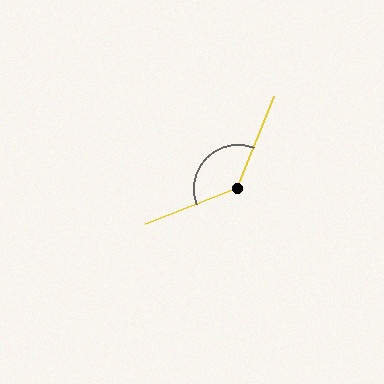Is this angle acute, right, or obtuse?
It is obtuse.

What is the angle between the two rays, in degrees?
Approximately 133 degrees.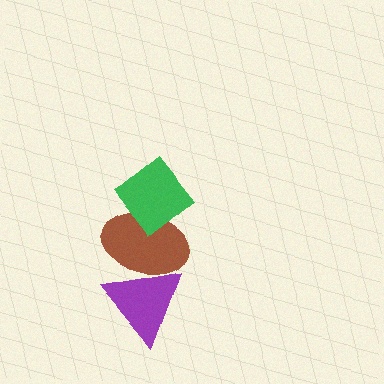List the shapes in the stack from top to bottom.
From top to bottom: the green diamond, the brown ellipse, the purple triangle.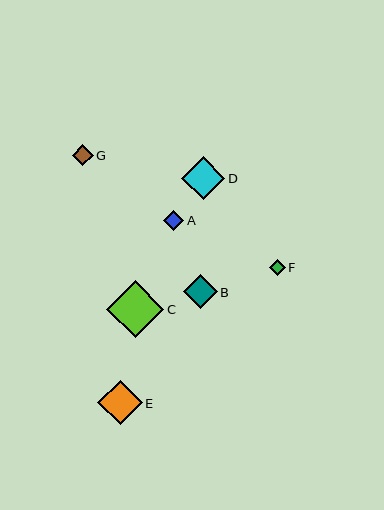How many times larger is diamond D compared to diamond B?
Diamond D is approximately 1.3 times the size of diamond B.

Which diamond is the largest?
Diamond C is the largest with a size of approximately 57 pixels.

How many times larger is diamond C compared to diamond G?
Diamond C is approximately 2.7 times the size of diamond G.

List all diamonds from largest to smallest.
From largest to smallest: C, E, D, B, G, A, F.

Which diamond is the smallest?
Diamond F is the smallest with a size of approximately 15 pixels.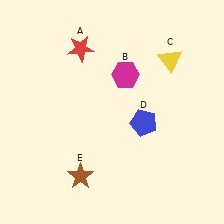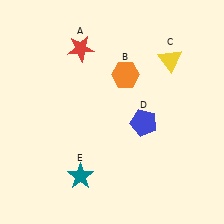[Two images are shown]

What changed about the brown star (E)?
In Image 1, E is brown. In Image 2, it changed to teal.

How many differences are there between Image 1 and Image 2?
There are 2 differences between the two images.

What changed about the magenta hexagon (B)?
In Image 1, B is magenta. In Image 2, it changed to orange.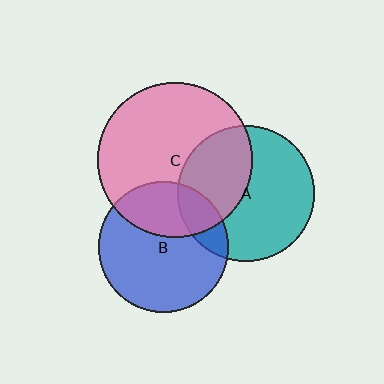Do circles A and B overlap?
Yes.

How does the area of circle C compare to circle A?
Approximately 1.3 times.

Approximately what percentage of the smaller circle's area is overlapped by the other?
Approximately 15%.